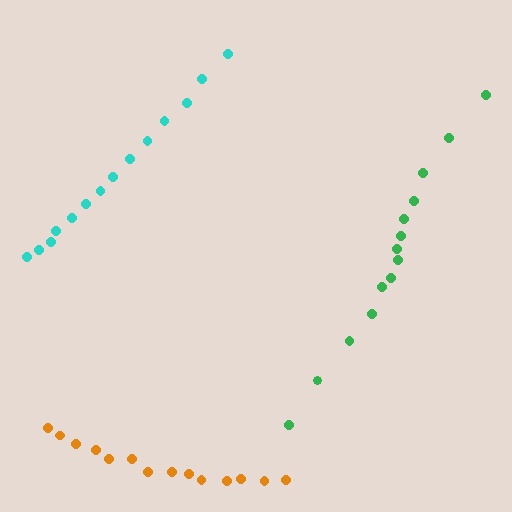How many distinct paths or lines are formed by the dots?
There are 3 distinct paths.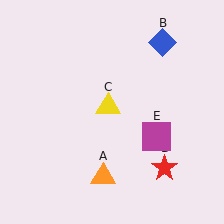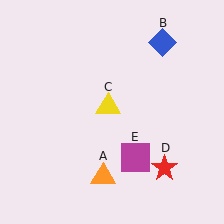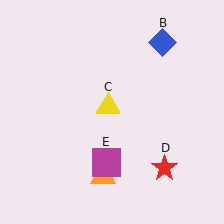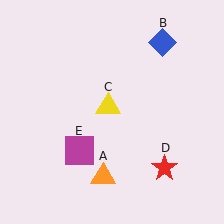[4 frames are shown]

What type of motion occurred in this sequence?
The magenta square (object E) rotated clockwise around the center of the scene.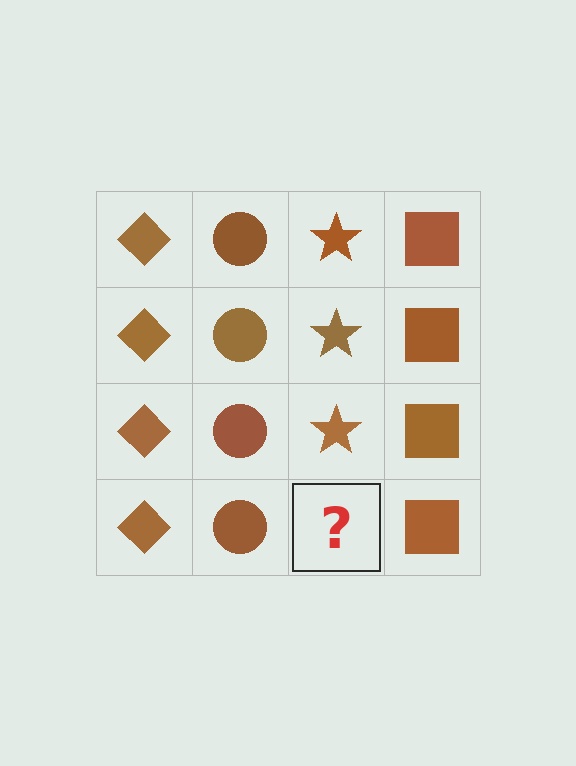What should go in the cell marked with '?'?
The missing cell should contain a brown star.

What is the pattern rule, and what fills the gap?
The rule is that each column has a consistent shape. The gap should be filled with a brown star.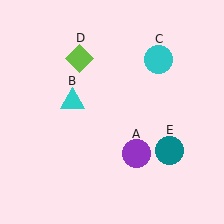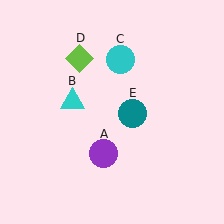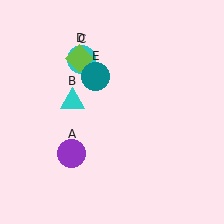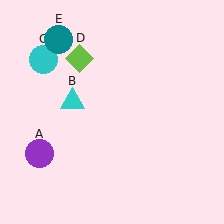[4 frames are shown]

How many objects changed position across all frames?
3 objects changed position: purple circle (object A), cyan circle (object C), teal circle (object E).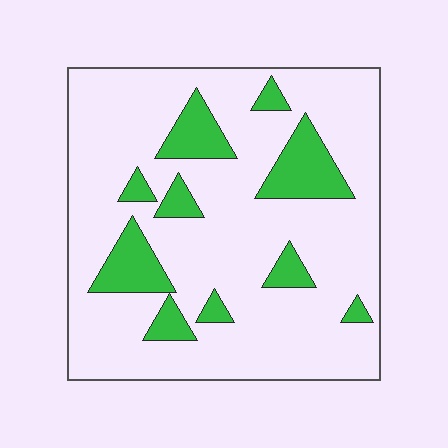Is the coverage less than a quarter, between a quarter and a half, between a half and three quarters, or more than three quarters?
Less than a quarter.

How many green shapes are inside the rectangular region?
10.